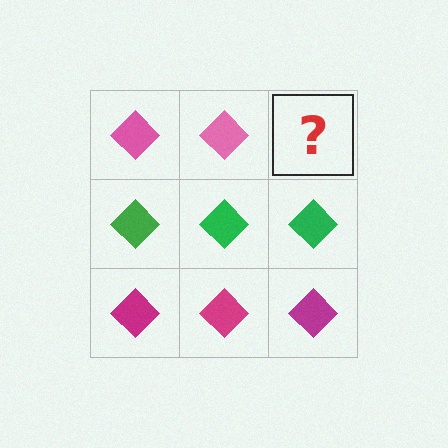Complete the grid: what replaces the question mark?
The question mark should be replaced with a pink diamond.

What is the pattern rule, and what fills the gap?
The rule is that each row has a consistent color. The gap should be filled with a pink diamond.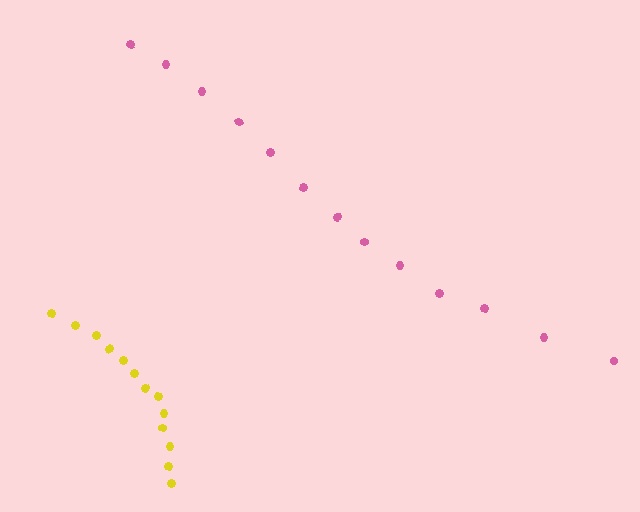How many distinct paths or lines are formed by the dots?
There are 2 distinct paths.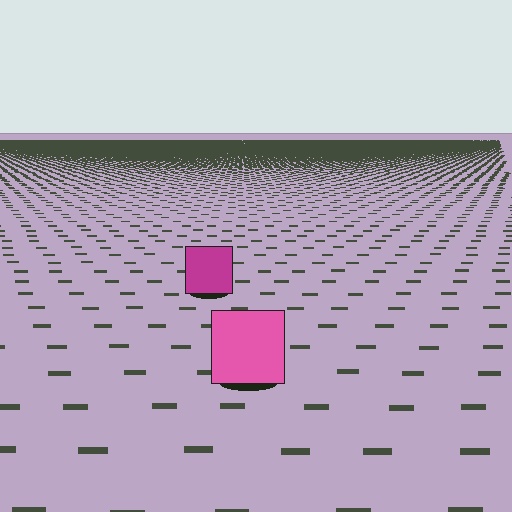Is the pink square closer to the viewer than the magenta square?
Yes. The pink square is closer — you can tell from the texture gradient: the ground texture is coarser near it.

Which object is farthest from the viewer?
The magenta square is farthest from the viewer. It appears smaller and the ground texture around it is denser.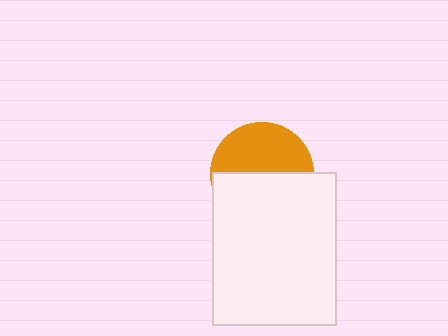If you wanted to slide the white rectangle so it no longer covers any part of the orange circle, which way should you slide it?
Slide it down — that is the most direct way to separate the two shapes.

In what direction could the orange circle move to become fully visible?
The orange circle could move up. That would shift it out from behind the white rectangle entirely.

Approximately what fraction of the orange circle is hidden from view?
Roughly 53% of the orange circle is hidden behind the white rectangle.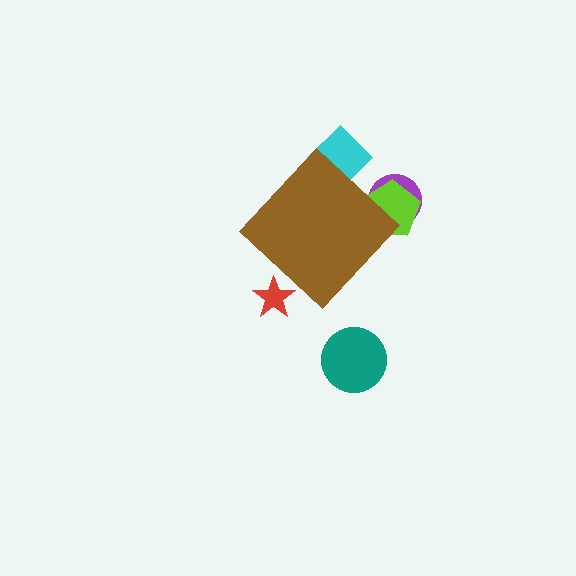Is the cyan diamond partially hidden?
Yes, the cyan diamond is partially hidden behind the brown diamond.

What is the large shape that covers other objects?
A brown diamond.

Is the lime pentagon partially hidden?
Yes, the lime pentagon is partially hidden behind the brown diamond.